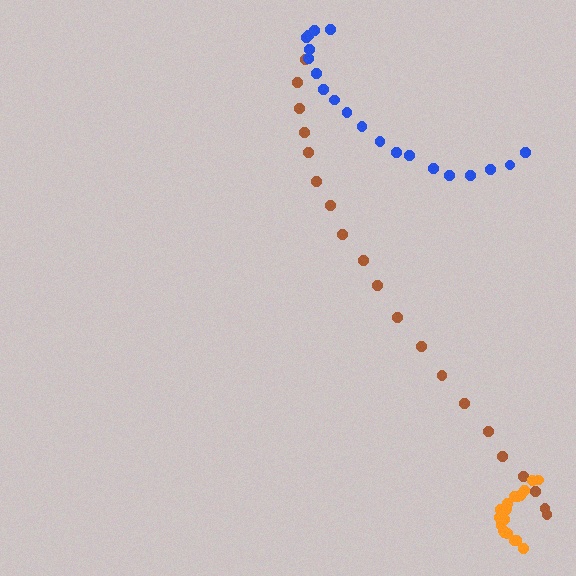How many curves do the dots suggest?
There are 3 distinct paths.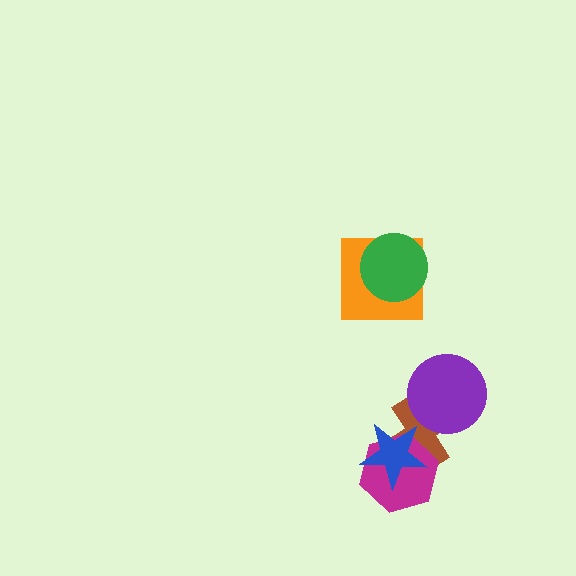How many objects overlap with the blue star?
2 objects overlap with the blue star.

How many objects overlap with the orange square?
1 object overlaps with the orange square.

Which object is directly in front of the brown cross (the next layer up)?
The magenta hexagon is directly in front of the brown cross.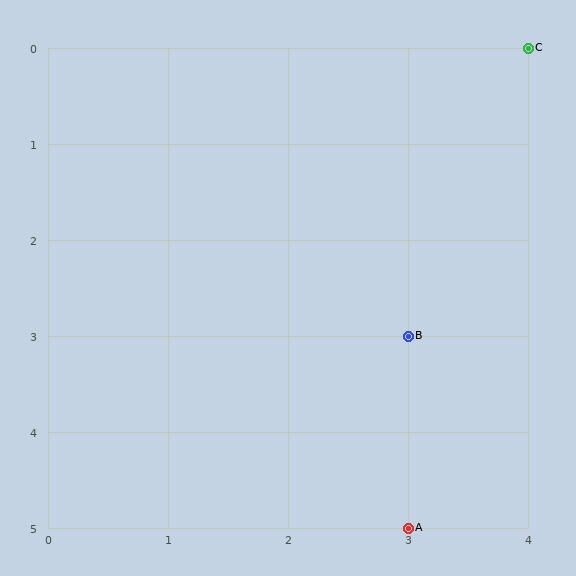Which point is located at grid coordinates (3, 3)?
Point B is at (3, 3).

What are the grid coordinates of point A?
Point A is at grid coordinates (3, 5).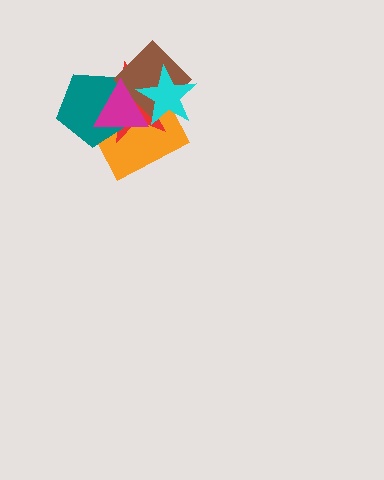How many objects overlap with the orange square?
5 objects overlap with the orange square.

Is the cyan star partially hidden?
No, no other shape covers it.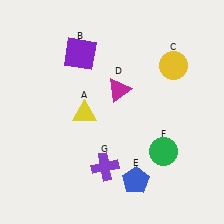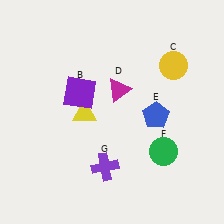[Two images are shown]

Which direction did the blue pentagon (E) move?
The blue pentagon (E) moved up.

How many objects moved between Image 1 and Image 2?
2 objects moved between the two images.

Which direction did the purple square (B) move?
The purple square (B) moved down.